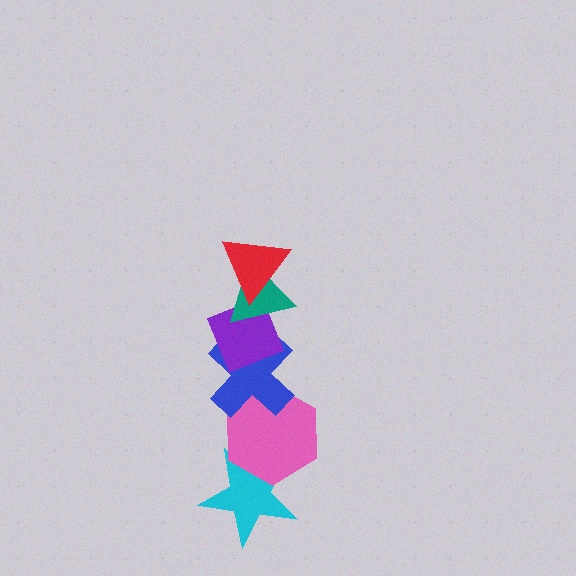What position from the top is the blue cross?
The blue cross is 4th from the top.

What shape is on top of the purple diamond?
The teal triangle is on top of the purple diamond.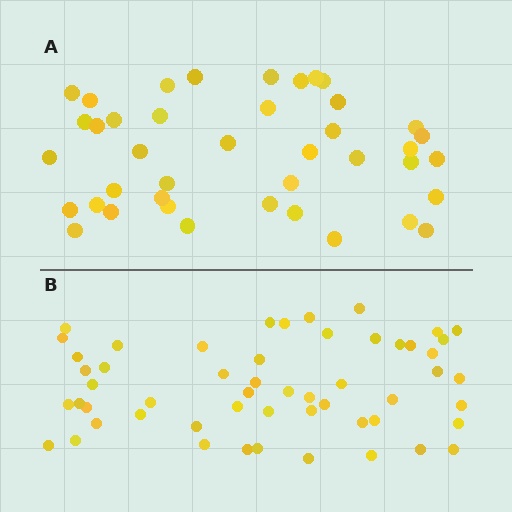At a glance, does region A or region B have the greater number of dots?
Region B (the bottom region) has more dots.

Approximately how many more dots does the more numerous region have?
Region B has approximately 15 more dots than region A.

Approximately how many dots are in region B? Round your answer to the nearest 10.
About 50 dots. (The exact count is 54, which rounds to 50.)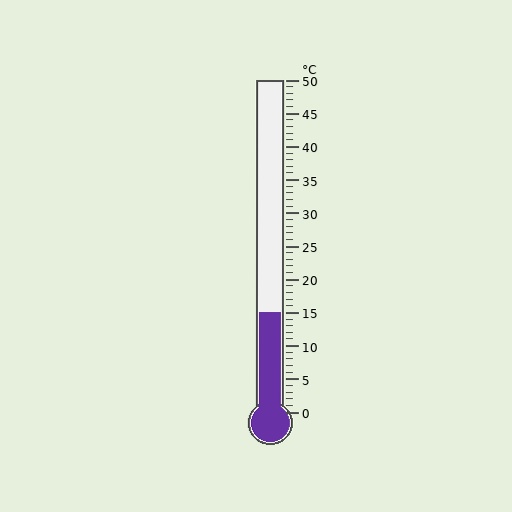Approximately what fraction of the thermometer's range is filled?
The thermometer is filled to approximately 30% of its range.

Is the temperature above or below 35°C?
The temperature is below 35°C.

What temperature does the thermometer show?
The thermometer shows approximately 15°C.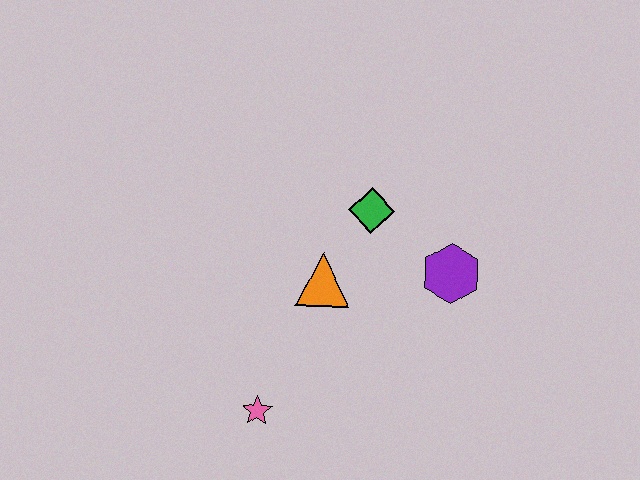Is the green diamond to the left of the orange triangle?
No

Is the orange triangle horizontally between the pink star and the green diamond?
Yes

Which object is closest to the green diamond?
The orange triangle is closest to the green diamond.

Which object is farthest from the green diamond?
The pink star is farthest from the green diamond.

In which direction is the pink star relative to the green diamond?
The pink star is below the green diamond.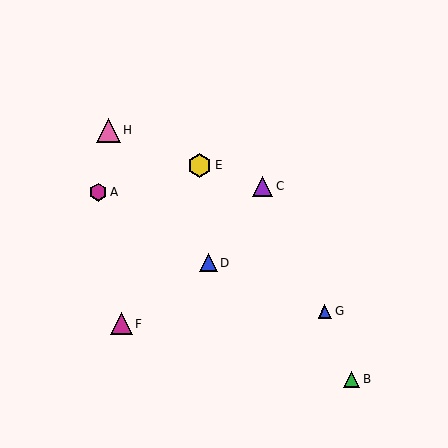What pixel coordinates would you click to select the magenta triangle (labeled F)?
Click at (121, 324) to select the magenta triangle F.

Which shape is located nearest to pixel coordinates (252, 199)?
The purple triangle (labeled C) at (263, 186) is nearest to that location.